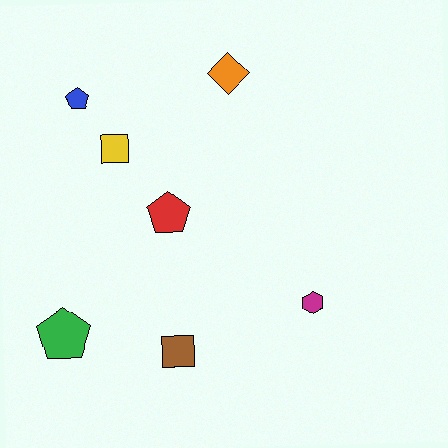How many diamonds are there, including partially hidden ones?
There is 1 diamond.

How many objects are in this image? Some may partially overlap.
There are 7 objects.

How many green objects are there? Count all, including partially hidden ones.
There is 1 green object.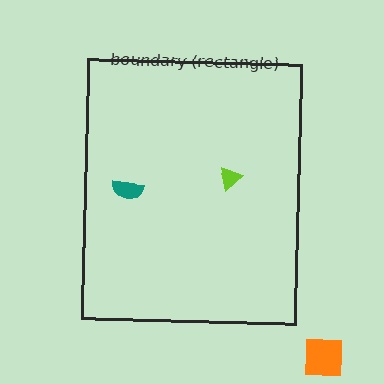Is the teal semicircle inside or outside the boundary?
Inside.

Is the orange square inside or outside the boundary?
Outside.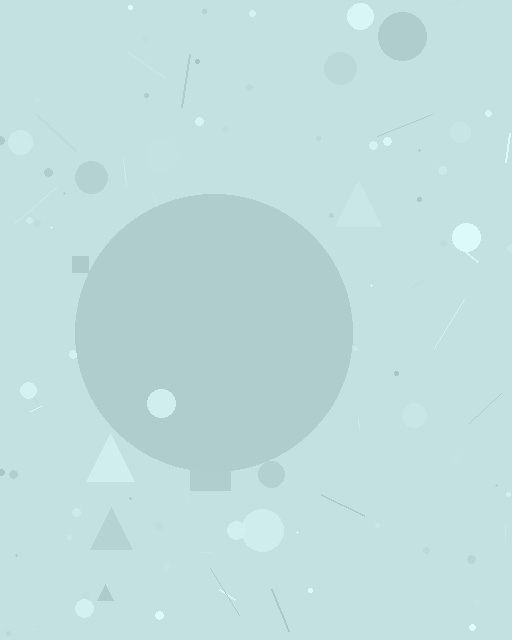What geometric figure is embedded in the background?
A circle is embedded in the background.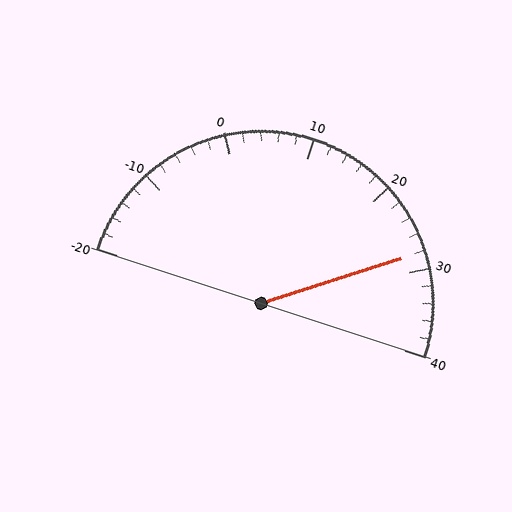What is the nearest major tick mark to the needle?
The nearest major tick mark is 30.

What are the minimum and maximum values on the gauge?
The gauge ranges from -20 to 40.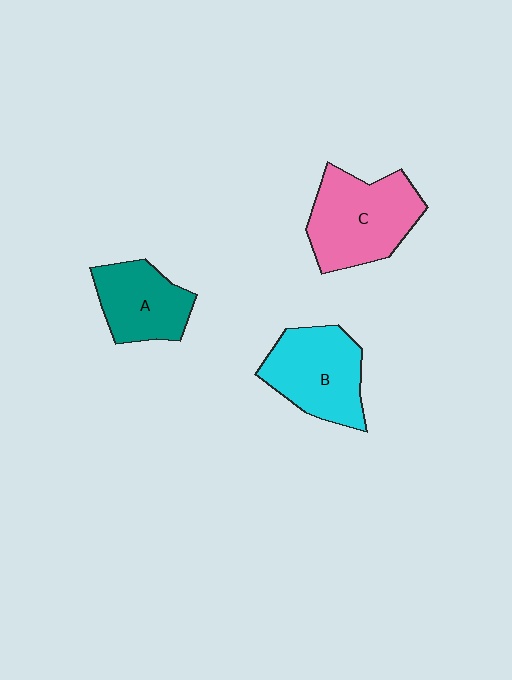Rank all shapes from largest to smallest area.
From largest to smallest: C (pink), B (cyan), A (teal).